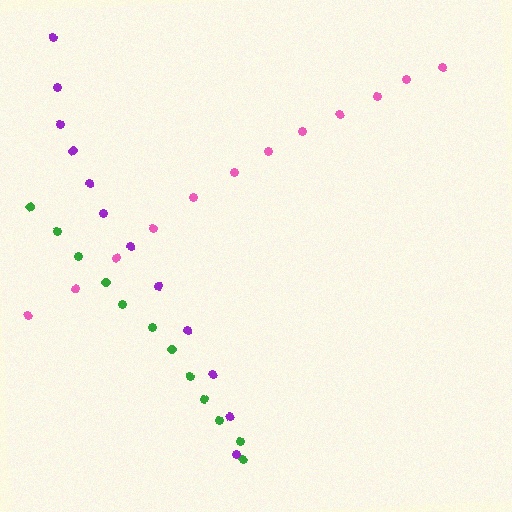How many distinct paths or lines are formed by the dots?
There are 3 distinct paths.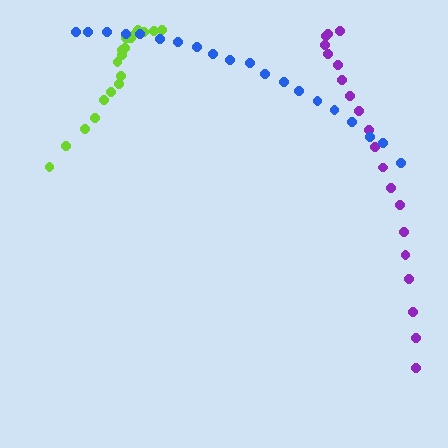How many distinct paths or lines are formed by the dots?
There are 3 distinct paths.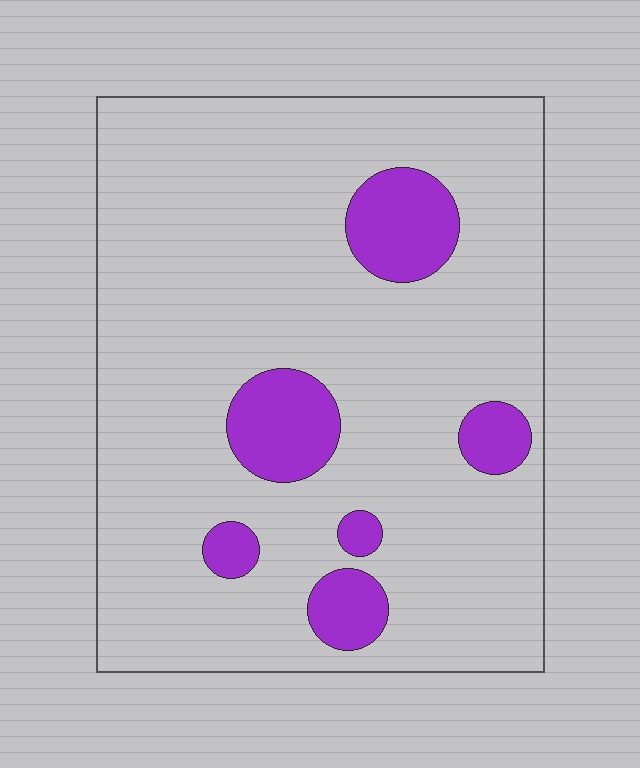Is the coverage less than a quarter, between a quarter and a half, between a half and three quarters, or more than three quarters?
Less than a quarter.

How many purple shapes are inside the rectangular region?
6.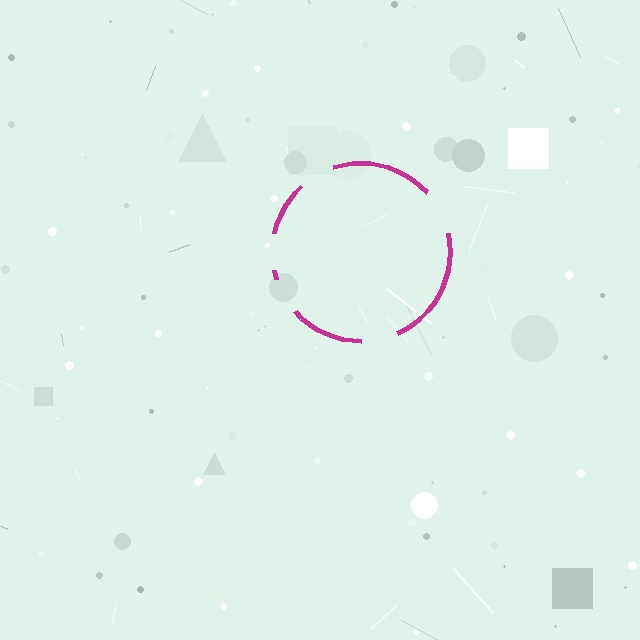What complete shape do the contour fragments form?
The contour fragments form a circle.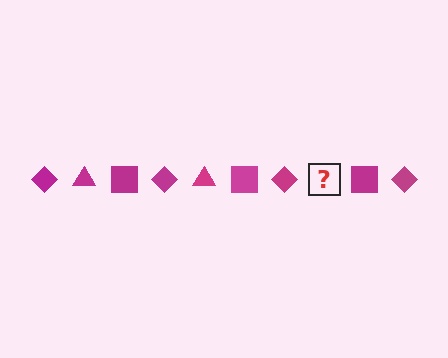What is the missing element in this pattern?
The missing element is a magenta triangle.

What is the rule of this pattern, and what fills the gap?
The rule is that the pattern cycles through diamond, triangle, square shapes in magenta. The gap should be filled with a magenta triangle.